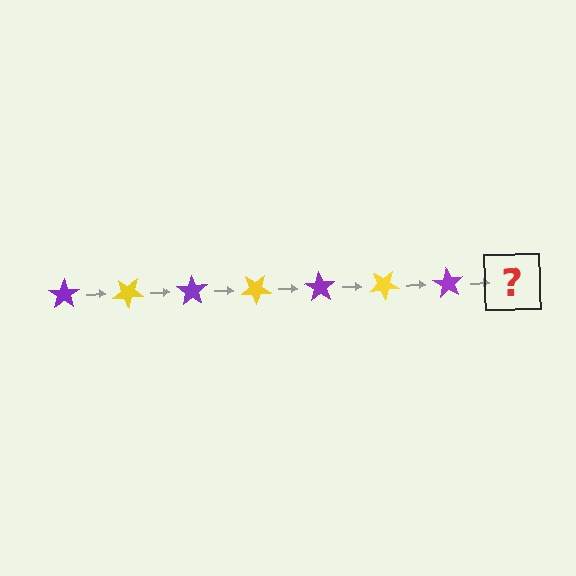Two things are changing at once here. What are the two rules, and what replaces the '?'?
The two rules are that it rotates 35 degrees each step and the color cycles through purple and yellow. The '?' should be a yellow star, rotated 245 degrees from the start.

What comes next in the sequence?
The next element should be a yellow star, rotated 245 degrees from the start.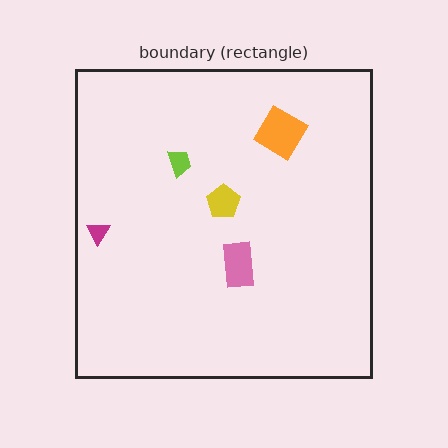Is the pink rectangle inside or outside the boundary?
Inside.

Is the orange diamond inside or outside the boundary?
Inside.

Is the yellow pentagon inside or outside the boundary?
Inside.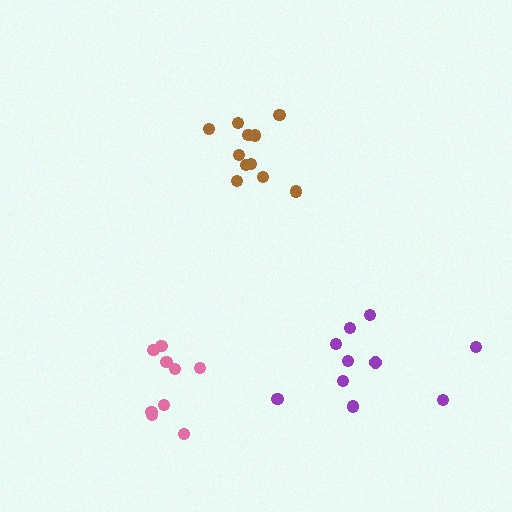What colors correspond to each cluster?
The clusters are colored: brown, purple, pink.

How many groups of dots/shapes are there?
There are 3 groups.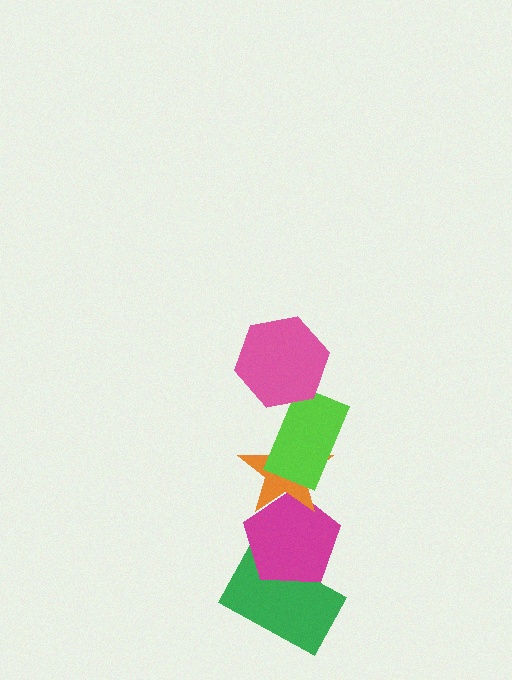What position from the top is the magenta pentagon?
The magenta pentagon is 4th from the top.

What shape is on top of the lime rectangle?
The pink hexagon is on top of the lime rectangle.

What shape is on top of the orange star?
The lime rectangle is on top of the orange star.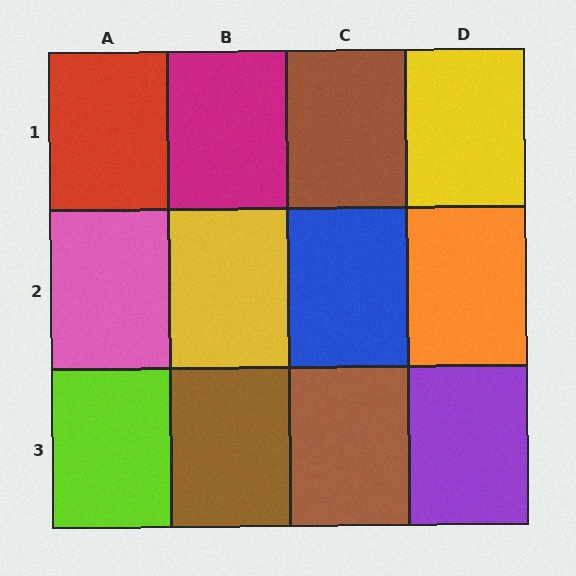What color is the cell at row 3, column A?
Lime.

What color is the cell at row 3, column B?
Brown.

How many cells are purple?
1 cell is purple.